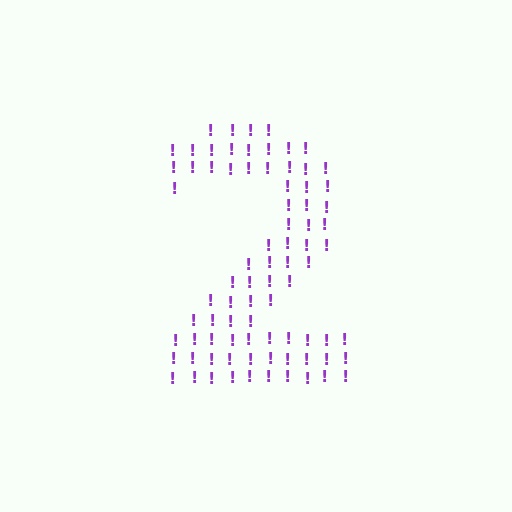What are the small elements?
The small elements are exclamation marks.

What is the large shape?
The large shape is the digit 2.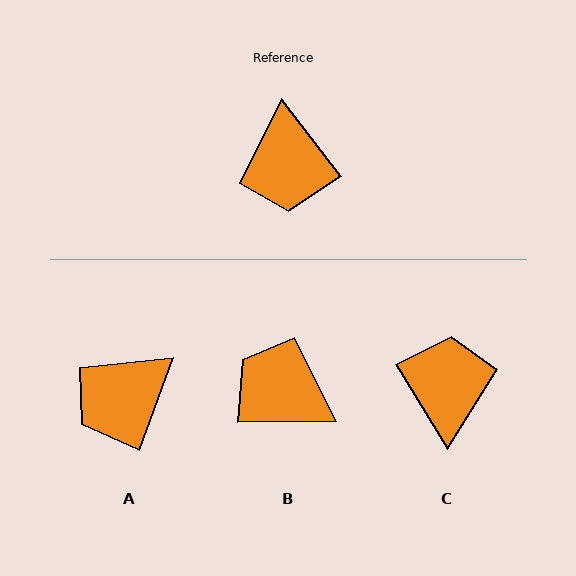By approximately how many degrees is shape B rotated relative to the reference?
Approximately 127 degrees clockwise.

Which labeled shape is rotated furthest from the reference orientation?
C, about 174 degrees away.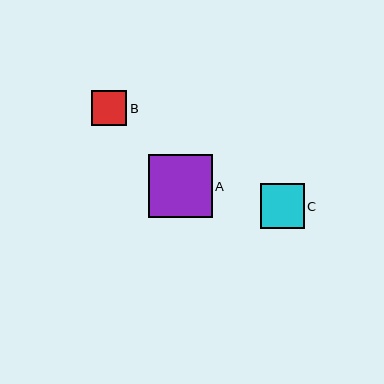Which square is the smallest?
Square B is the smallest with a size of approximately 35 pixels.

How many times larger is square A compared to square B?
Square A is approximately 1.8 times the size of square B.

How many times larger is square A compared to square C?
Square A is approximately 1.4 times the size of square C.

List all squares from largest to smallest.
From largest to smallest: A, C, B.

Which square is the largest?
Square A is the largest with a size of approximately 63 pixels.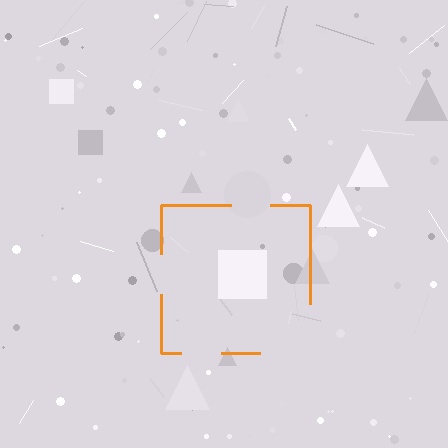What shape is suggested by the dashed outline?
The dashed outline suggests a square.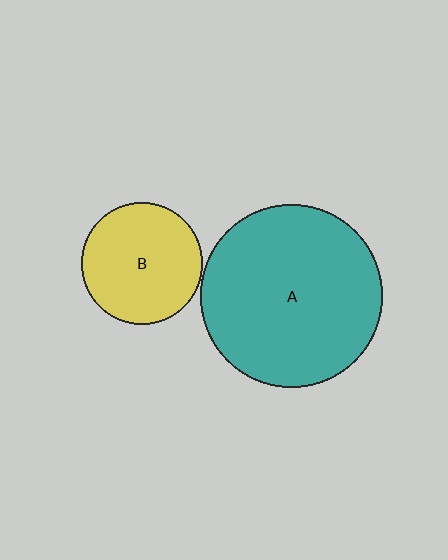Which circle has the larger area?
Circle A (teal).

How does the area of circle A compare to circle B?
Approximately 2.2 times.